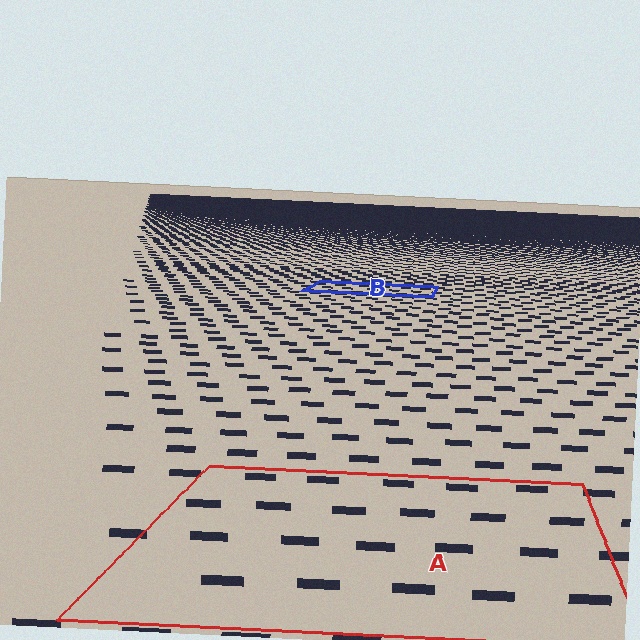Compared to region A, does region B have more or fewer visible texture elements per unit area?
Region B has more texture elements per unit area — they are packed more densely because it is farther away.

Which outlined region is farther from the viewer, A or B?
Region B is farther from the viewer — the texture elements inside it appear smaller and more densely packed.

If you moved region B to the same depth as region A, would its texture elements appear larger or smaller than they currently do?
They would appear larger. At a closer depth, the same texture elements are projected at a bigger on-screen size.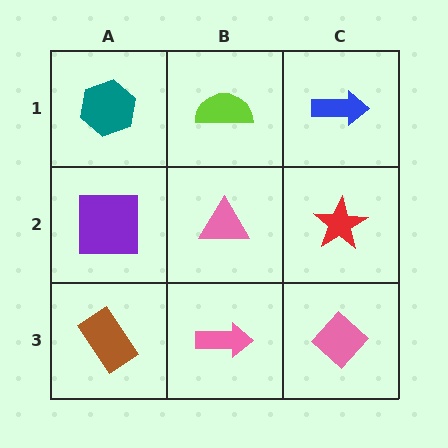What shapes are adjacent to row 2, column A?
A teal hexagon (row 1, column A), a brown rectangle (row 3, column A), a pink triangle (row 2, column B).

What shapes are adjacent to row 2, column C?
A blue arrow (row 1, column C), a pink diamond (row 3, column C), a pink triangle (row 2, column B).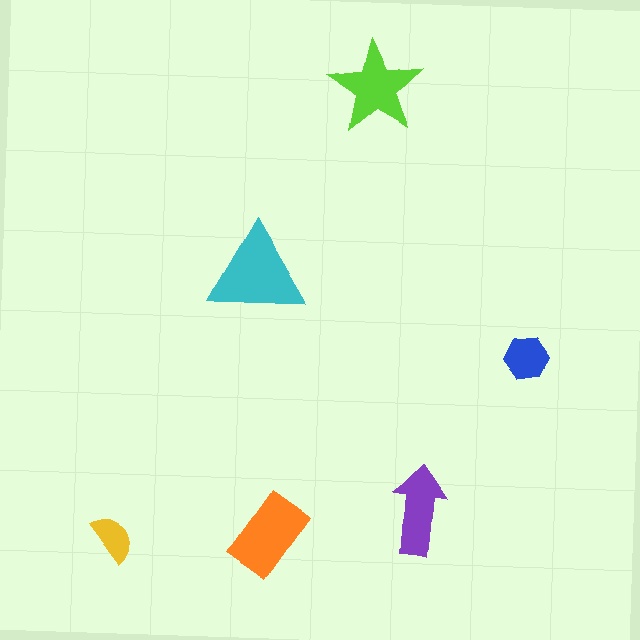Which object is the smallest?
The yellow semicircle.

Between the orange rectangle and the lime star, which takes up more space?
The orange rectangle.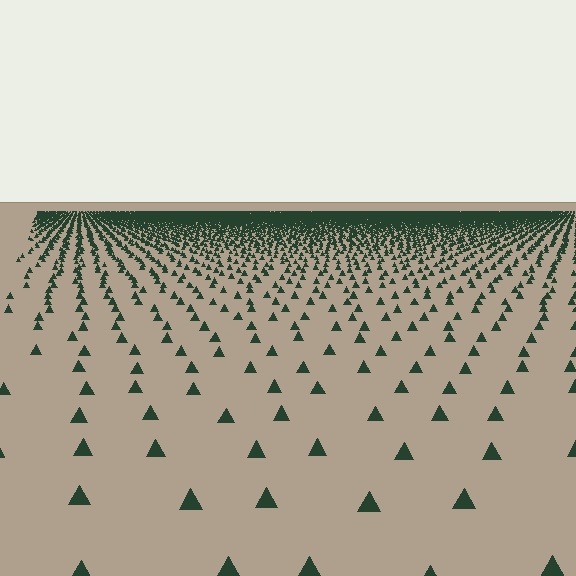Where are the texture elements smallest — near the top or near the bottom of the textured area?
Near the top.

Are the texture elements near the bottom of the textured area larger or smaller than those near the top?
Larger. Near the bottom, elements are closer to the viewer and appear at a bigger on-screen size.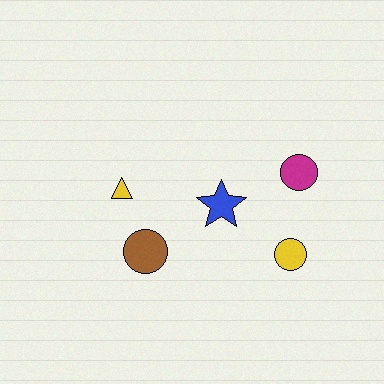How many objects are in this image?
There are 5 objects.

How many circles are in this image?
There are 3 circles.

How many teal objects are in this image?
There are no teal objects.